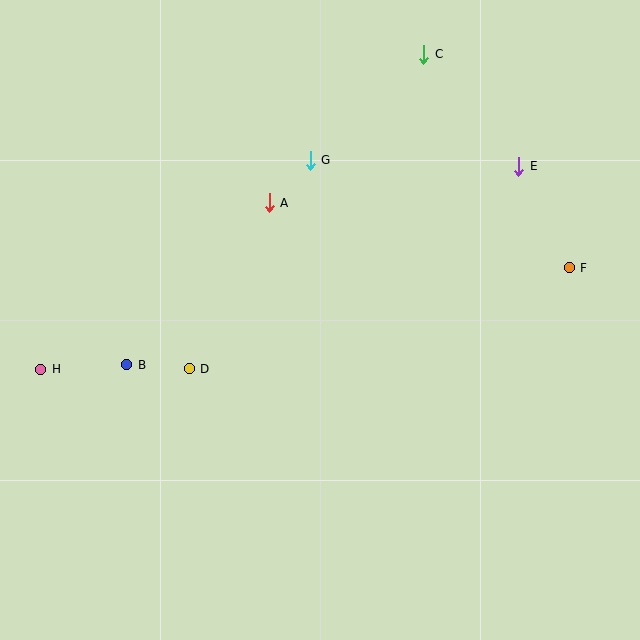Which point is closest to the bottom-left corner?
Point H is closest to the bottom-left corner.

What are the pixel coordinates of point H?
Point H is at (41, 369).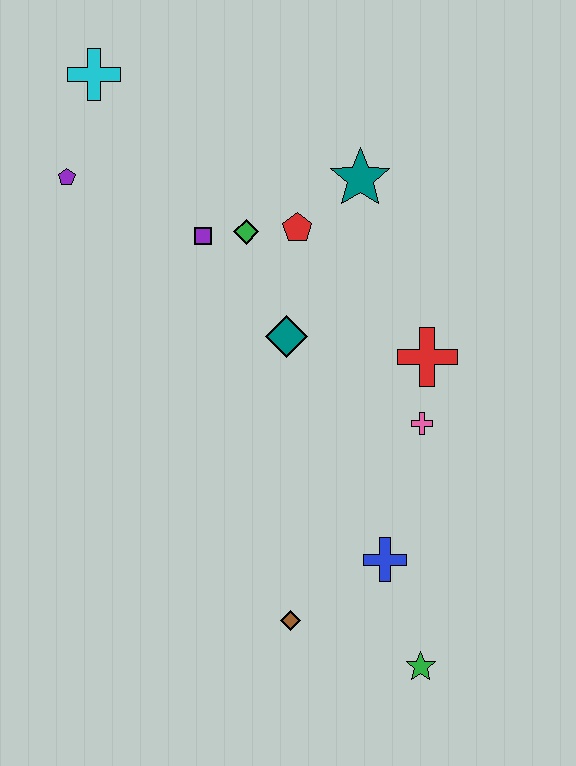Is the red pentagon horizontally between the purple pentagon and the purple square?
No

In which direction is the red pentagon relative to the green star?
The red pentagon is above the green star.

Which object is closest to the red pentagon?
The green diamond is closest to the red pentagon.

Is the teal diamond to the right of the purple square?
Yes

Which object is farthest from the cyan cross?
The green star is farthest from the cyan cross.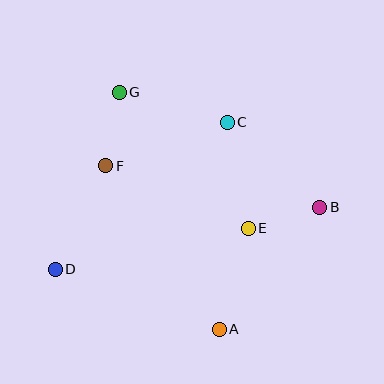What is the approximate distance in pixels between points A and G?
The distance between A and G is approximately 258 pixels.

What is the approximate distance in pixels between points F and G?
The distance between F and G is approximately 75 pixels.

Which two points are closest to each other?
Points B and E are closest to each other.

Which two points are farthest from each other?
Points B and D are farthest from each other.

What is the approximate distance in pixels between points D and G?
The distance between D and G is approximately 188 pixels.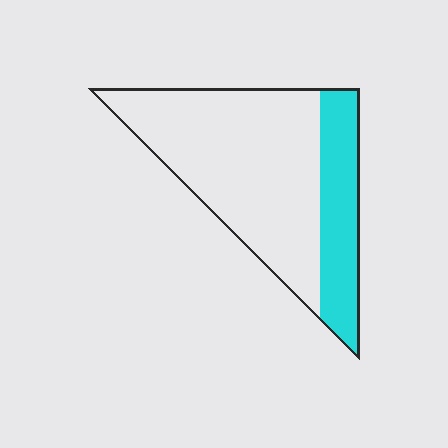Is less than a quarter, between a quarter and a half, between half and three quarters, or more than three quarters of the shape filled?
Between a quarter and a half.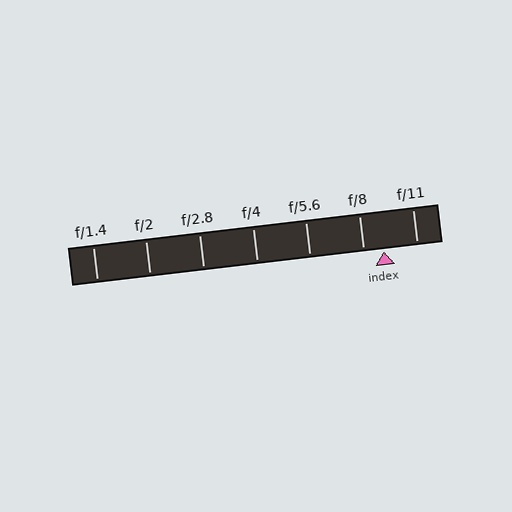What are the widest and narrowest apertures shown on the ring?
The widest aperture shown is f/1.4 and the narrowest is f/11.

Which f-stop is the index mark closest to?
The index mark is closest to f/8.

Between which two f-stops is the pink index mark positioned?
The index mark is between f/8 and f/11.